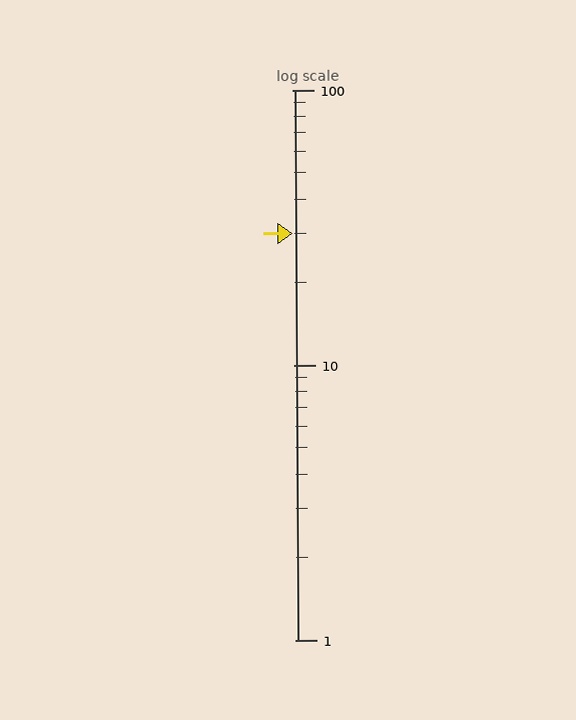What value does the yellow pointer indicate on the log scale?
The pointer indicates approximately 30.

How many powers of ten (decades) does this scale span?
The scale spans 2 decades, from 1 to 100.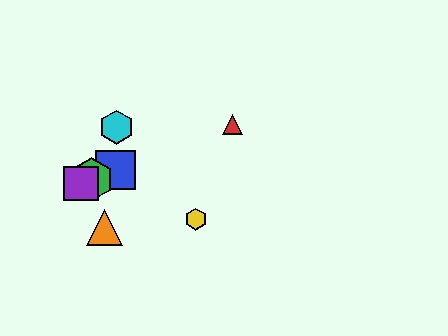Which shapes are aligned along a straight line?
The red triangle, the blue square, the green hexagon, the purple square are aligned along a straight line.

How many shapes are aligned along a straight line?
4 shapes (the red triangle, the blue square, the green hexagon, the purple square) are aligned along a straight line.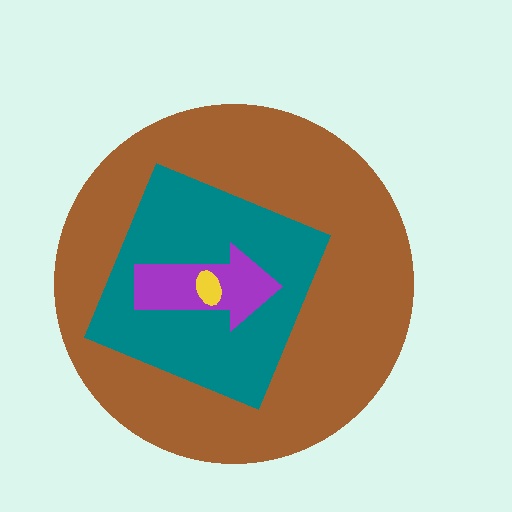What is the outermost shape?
The brown circle.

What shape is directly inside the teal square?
The purple arrow.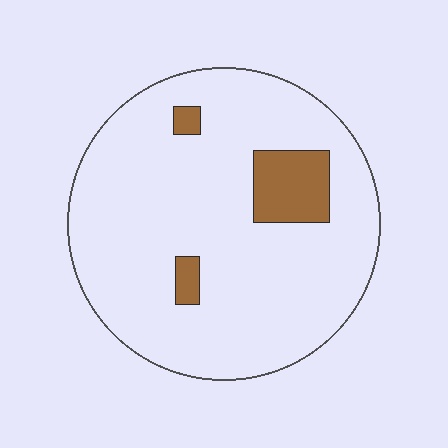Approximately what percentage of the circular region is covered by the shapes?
Approximately 10%.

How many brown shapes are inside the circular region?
3.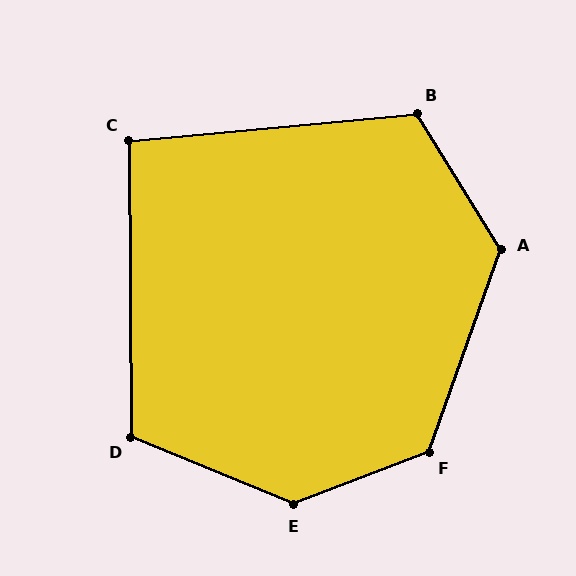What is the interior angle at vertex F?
Approximately 131 degrees (obtuse).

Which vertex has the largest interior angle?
E, at approximately 136 degrees.